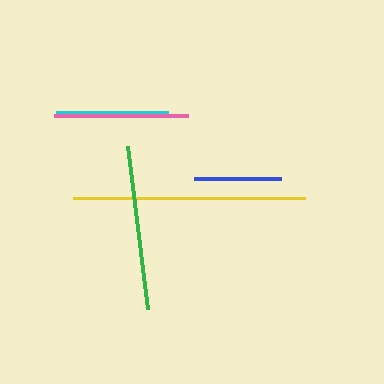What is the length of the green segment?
The green segment is approximately 165 pixels long.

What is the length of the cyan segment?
The cyan segment is approximately 112 pixels long.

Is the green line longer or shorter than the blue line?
The green line is longer than the blue line.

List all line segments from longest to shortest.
From longest to shortest: yellow, green, pink, cyan, blue.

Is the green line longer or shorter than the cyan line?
The green line is longer than the cyan line.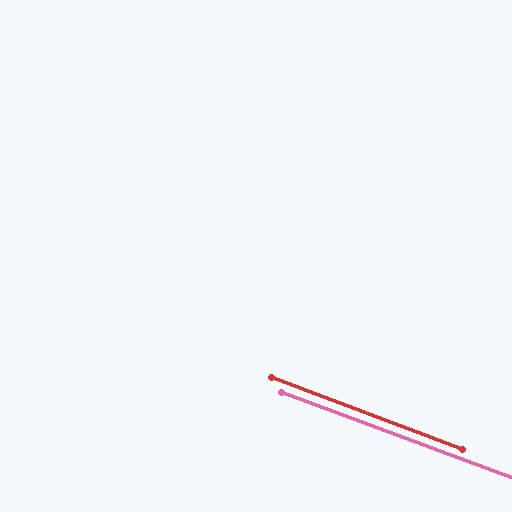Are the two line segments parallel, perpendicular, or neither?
Parallel — their directions differ by only 0.3°.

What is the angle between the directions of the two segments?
Approximately 0 degrees.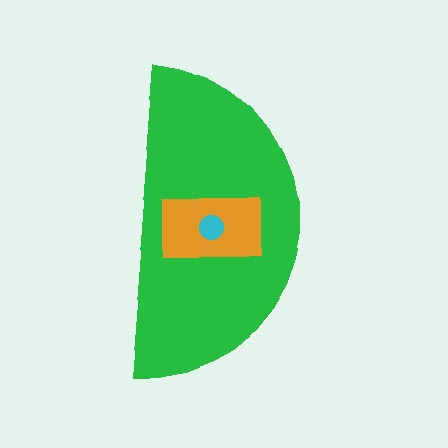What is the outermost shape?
The green semicircle.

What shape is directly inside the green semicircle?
The orange rectangle.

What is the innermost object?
The cyan circle.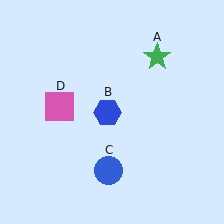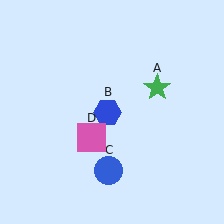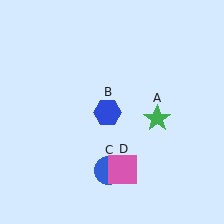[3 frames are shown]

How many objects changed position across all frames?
2 objects changed position: green star (object A), pink square (object D).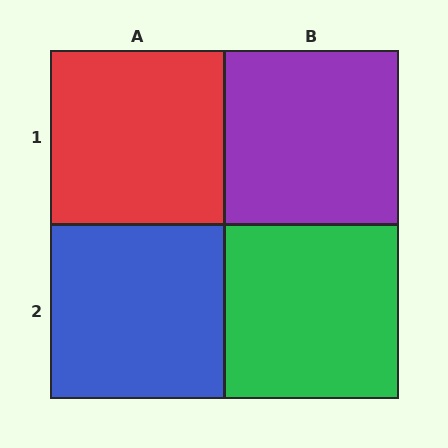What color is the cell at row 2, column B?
Green.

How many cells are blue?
1 cell is blue.